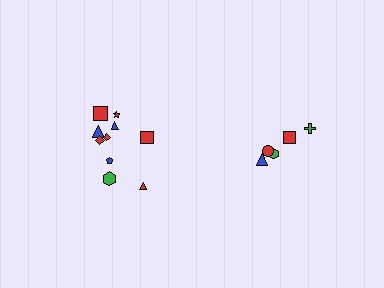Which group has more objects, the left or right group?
The left group.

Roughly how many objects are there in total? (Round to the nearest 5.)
Roughly 15 objects in total.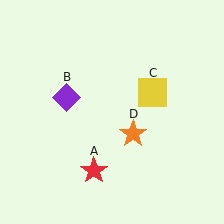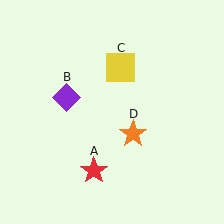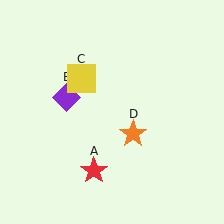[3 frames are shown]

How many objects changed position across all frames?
1 object changed position: yellow square (object C).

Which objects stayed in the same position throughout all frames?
Red star (object A) and purple diamond (object B) and orange star (object D) remained stationary.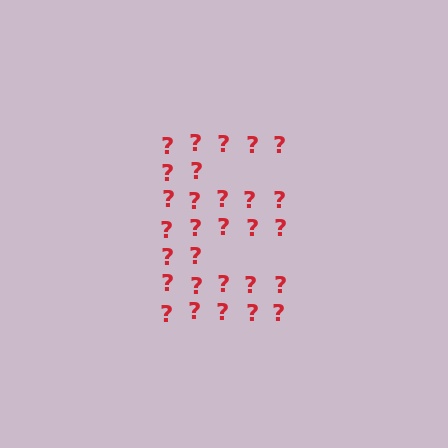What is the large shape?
The large shape is the letter E.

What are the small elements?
The small elements are question marks.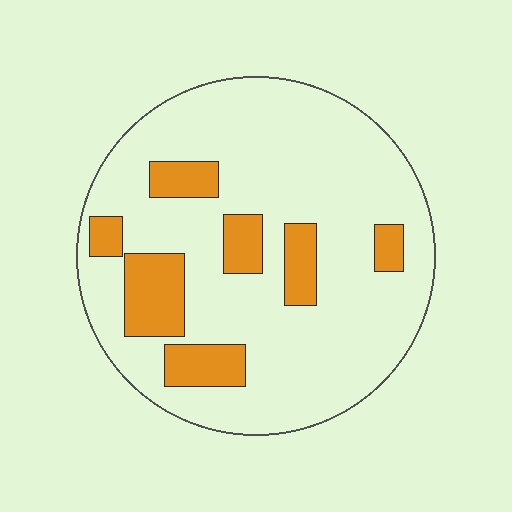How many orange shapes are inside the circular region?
7.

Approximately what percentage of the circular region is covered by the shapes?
Approximately 20%.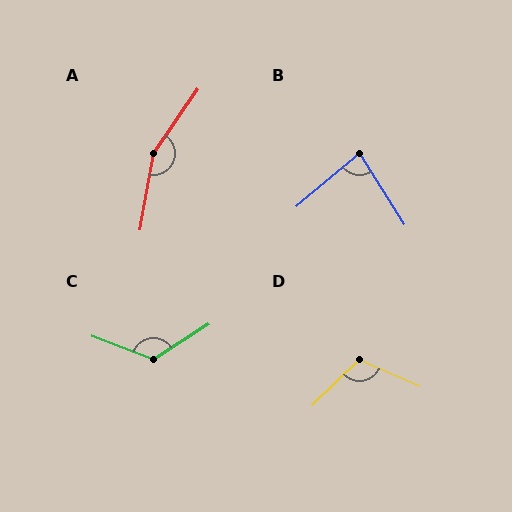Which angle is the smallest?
B, at approximately 82 degrees.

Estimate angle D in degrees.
Approximately 112 degrees.